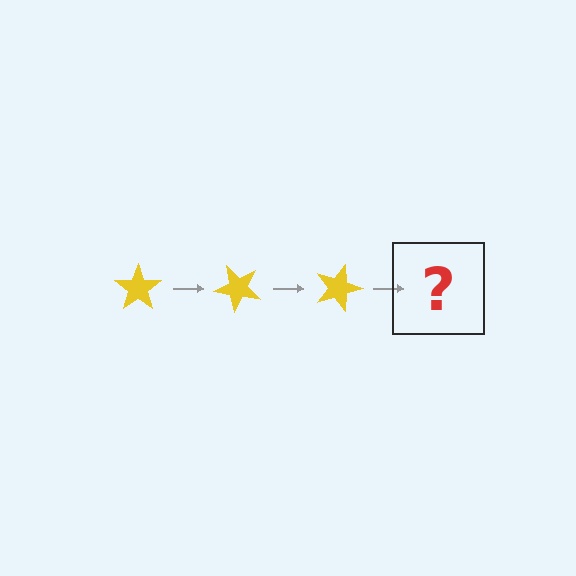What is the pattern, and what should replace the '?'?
The pattern is that the star rotates 45 degrees each step. The '?' should be a yellow star rotated 135 degrees.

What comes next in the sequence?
The next element should be a yellow star rotated 135 degrees.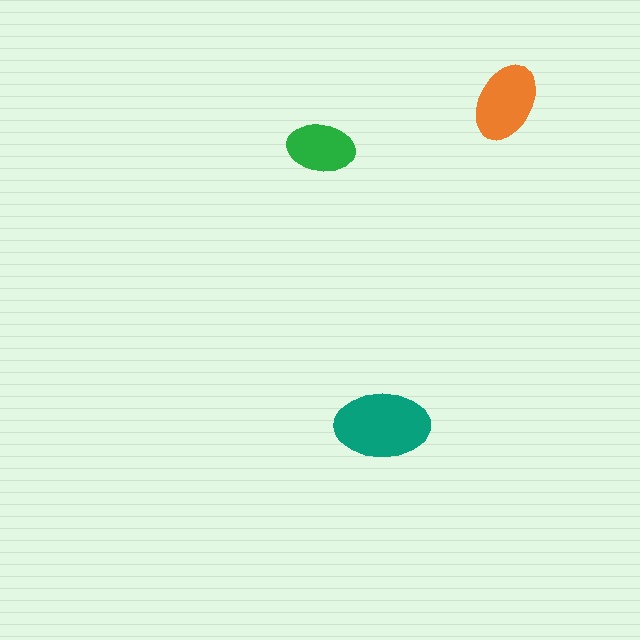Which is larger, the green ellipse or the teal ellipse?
The teal one.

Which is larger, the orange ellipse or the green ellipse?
The orange one.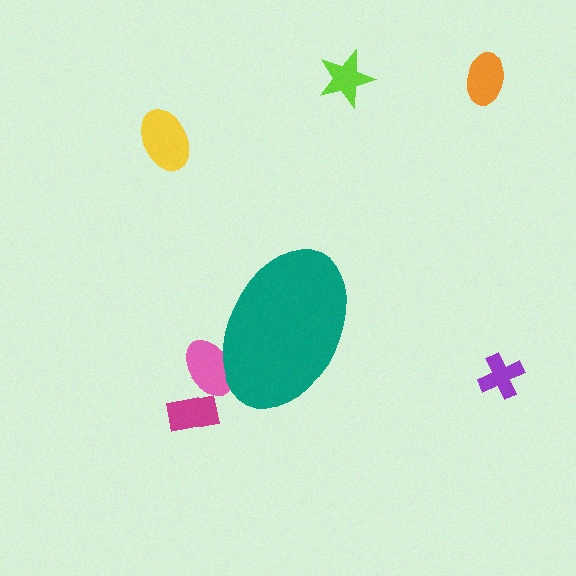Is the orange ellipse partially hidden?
No, the orange ellipse is fully visible.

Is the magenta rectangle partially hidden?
No, the magenta rectangle is fully visible.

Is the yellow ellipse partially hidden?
No, the yellow ellipse is fully visible.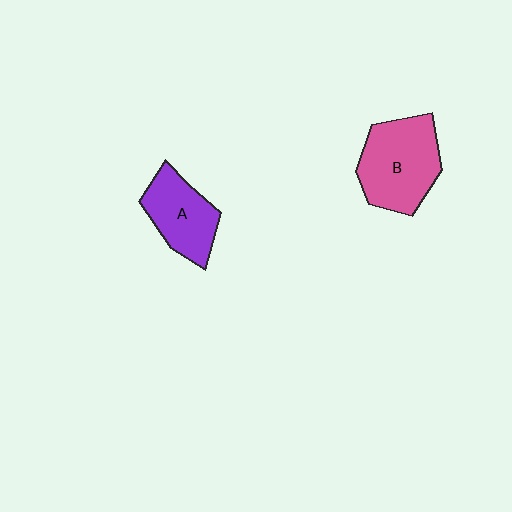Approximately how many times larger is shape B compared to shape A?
Approximately 1.4 times.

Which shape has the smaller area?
Shape A (purple).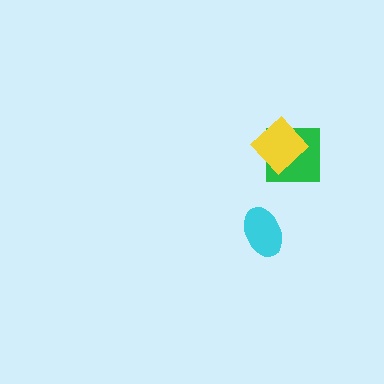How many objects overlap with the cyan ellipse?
0 objects overlap with the cyan ellipse.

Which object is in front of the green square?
The yellow diamond is in front of the green square.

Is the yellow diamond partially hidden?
No, no other shape covers it.